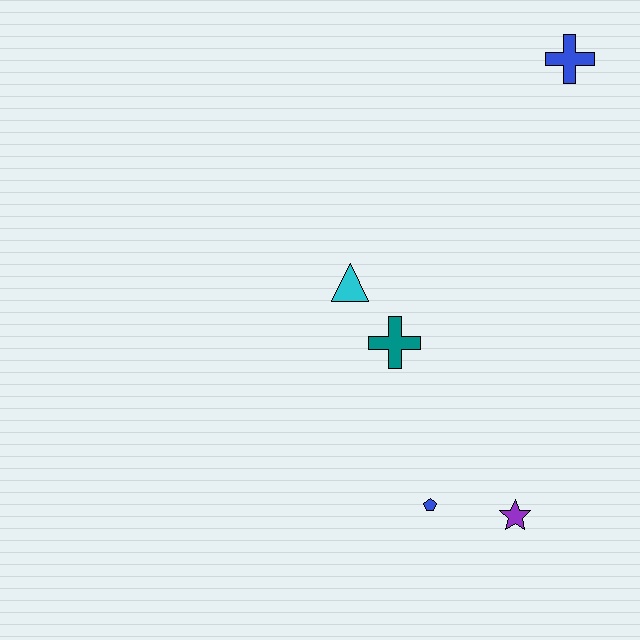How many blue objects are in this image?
There are 2 blue objects.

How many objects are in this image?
There are 5 objects.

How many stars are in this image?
There is 1 star.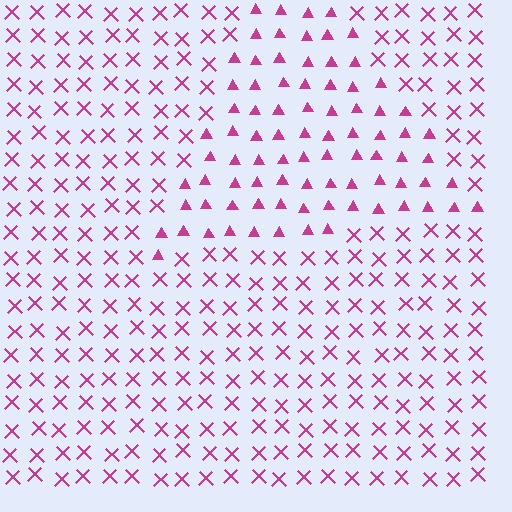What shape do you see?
I see a triangle.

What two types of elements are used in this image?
The image uses triangles inside the triangle region and X marks outside it.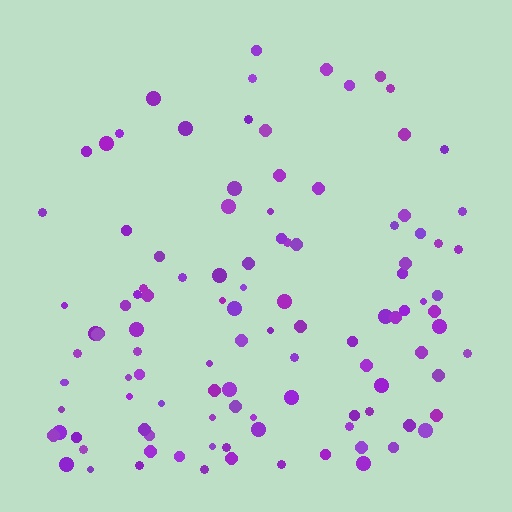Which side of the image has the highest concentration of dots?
The bottom.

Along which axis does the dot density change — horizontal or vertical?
Vertical.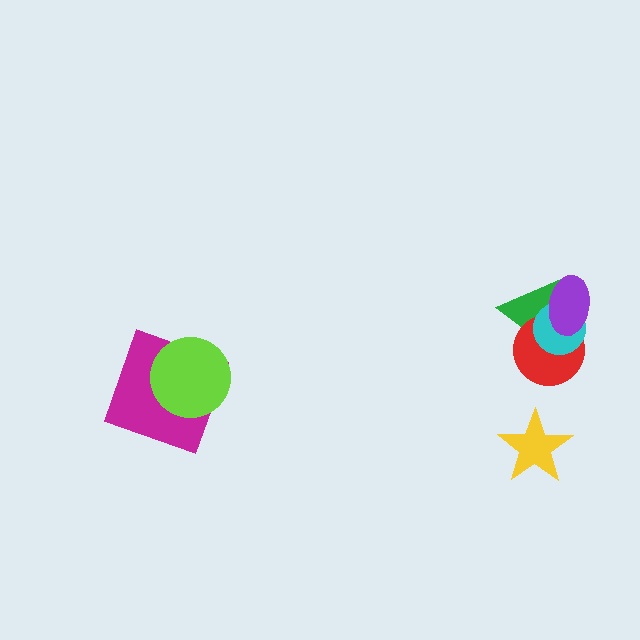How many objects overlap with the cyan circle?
3 objects overlap with the cyan circle.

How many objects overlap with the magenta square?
1 object overlaps with the magenta square.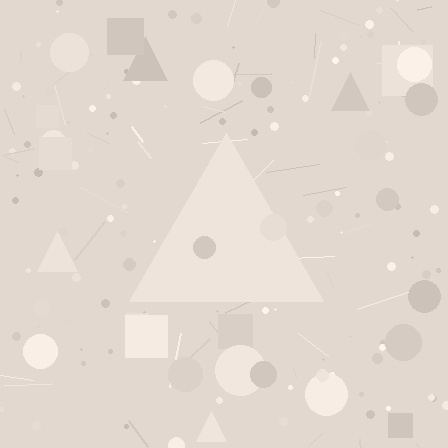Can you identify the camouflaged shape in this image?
The camouflaged shape is a triangle.